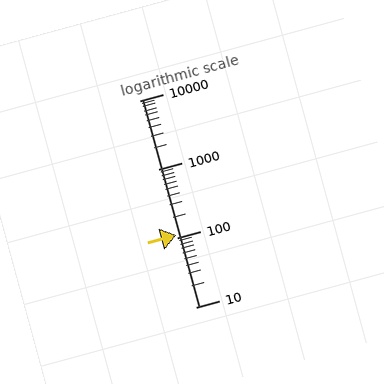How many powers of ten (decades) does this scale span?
The scale spans 3 decades, from 10 to 10000.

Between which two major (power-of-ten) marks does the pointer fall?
The pointer is between 100 and 1000.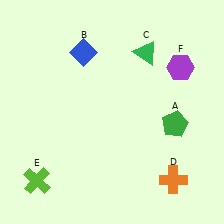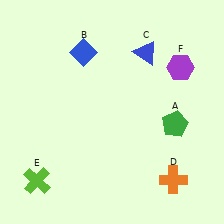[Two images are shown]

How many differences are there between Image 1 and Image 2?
There is 1 difference between the two images.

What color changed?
The triangle (C) changed from green in Image 1 to blue in Image 2.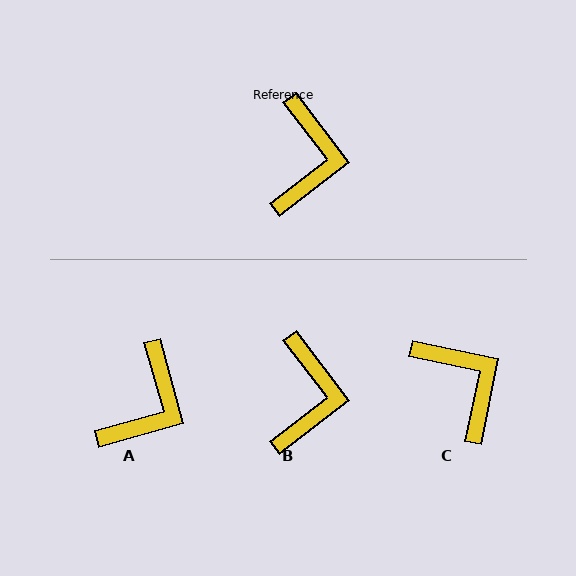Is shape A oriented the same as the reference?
No, it is off by about 22 degrees.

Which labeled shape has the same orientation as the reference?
B.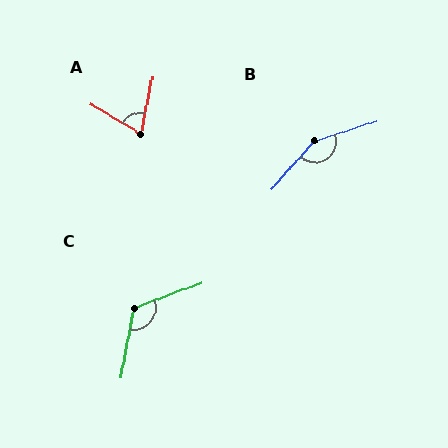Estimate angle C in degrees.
Approximately 121 degrees.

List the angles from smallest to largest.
A (71°), C (121°), B (150°).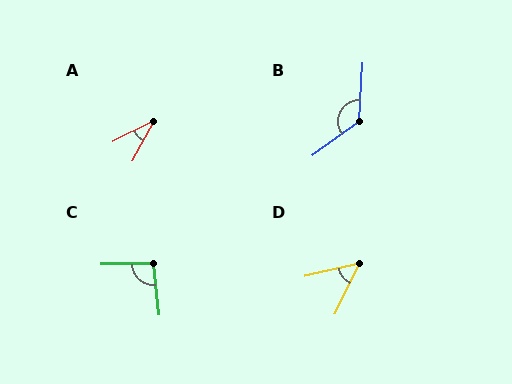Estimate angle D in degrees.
Approximately 52 degrees.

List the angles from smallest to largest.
A (34°), D (52°), C (96°), B (130°).